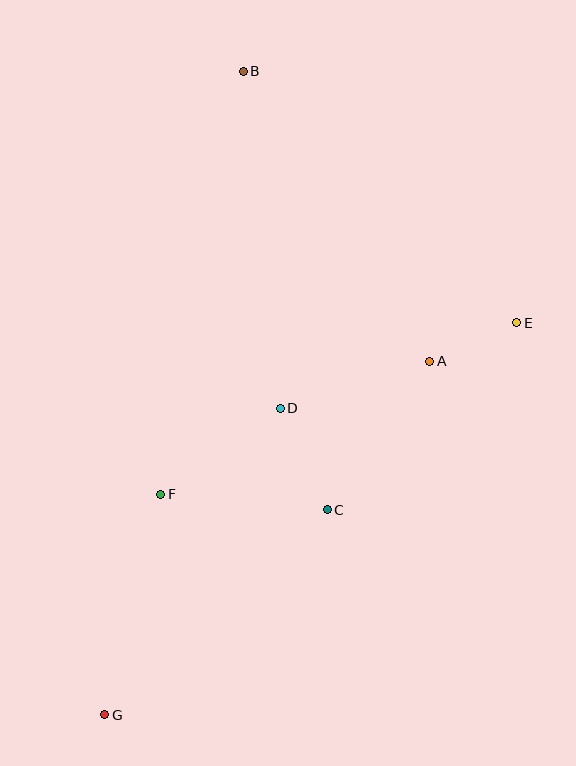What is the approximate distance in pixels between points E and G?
The distance between E and G is approximately 569 pixels.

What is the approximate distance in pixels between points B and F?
The distance between B and F is approximately 431 pixels.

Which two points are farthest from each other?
Points B and G are farthest from each other.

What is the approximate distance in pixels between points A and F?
The distance between A and F is approximately 300 pixels.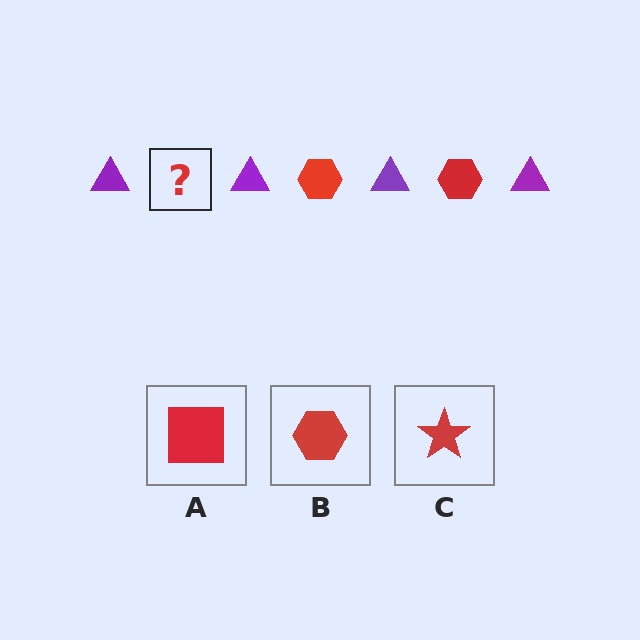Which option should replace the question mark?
Option B.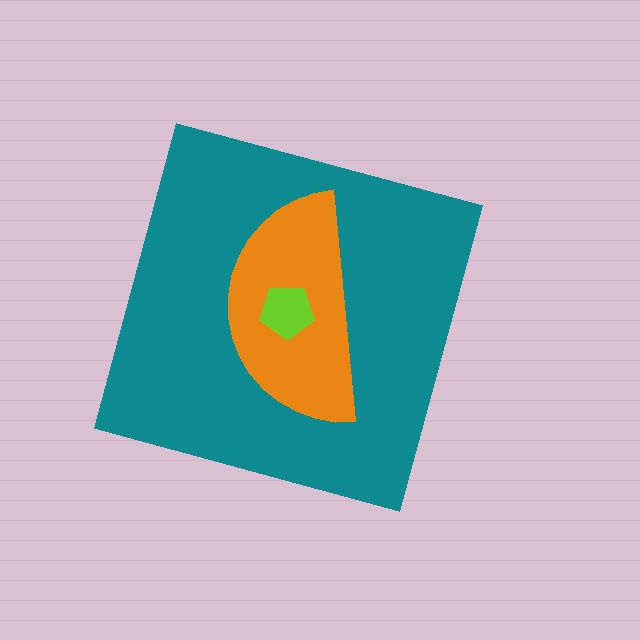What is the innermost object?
The lime pentagon.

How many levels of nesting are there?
3.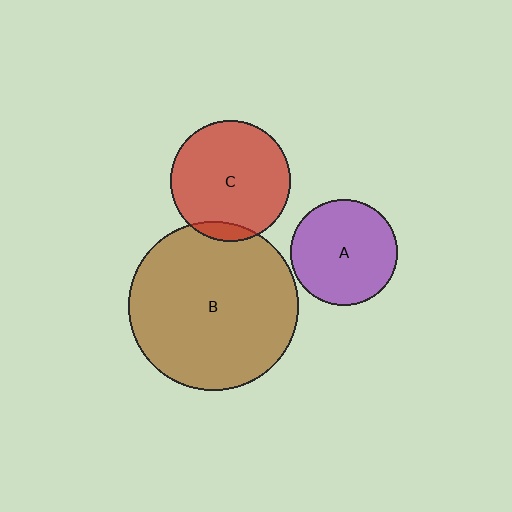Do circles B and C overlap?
Yes.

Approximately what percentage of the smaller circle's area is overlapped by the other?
Approximately 10%.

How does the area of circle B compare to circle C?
Approximately 2.0 times.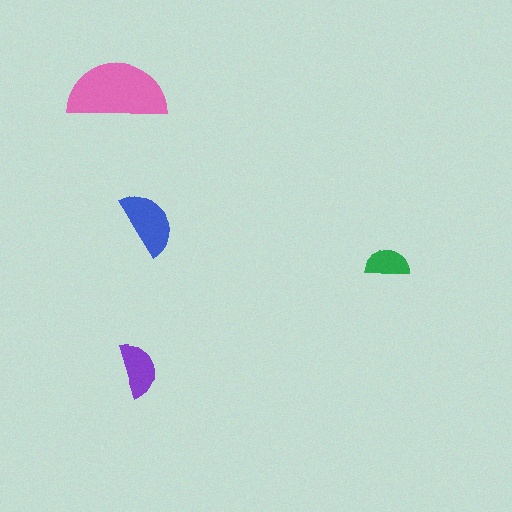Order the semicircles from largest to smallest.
the pink one, the blue one, the purple one, the green one.